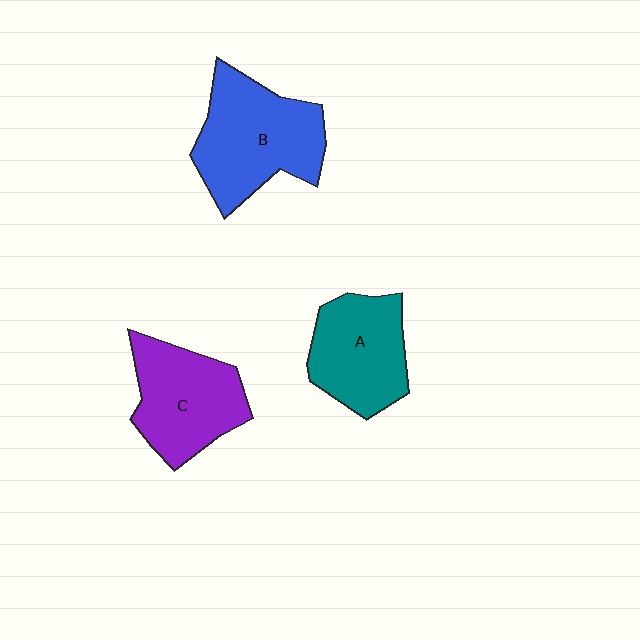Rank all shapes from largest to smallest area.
From largest to smallest: B (blue), C (purple), A (teal).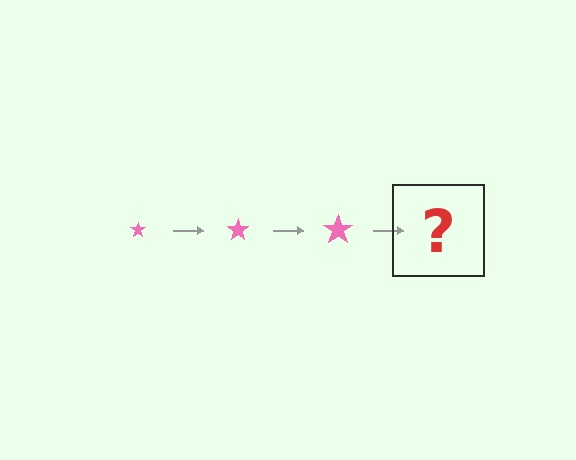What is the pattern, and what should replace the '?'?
The pattern is that the star gets progressively larger each step. The '?' should be a pink star, larger than the previous one.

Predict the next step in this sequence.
The next step is a pink star, larger than the previous one.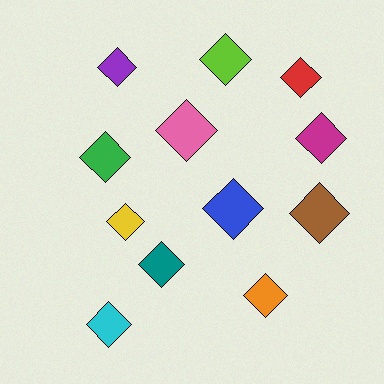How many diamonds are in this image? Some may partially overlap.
There are 12 diamonds.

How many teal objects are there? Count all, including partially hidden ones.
There is 1 teal object.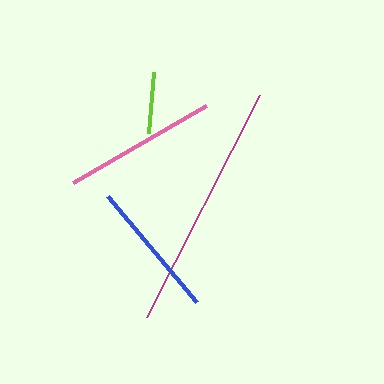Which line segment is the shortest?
The lime line is the shortest at approximately 61 pixels.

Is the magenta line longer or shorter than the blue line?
The magenta line is longer than the blue line.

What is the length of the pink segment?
The pink segment is approximately 153 pixels long.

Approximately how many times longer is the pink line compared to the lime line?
The pink line is approximately 2.5 times the length of the lime line.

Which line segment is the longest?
The magenta line is the longest at approximately 248 pixels.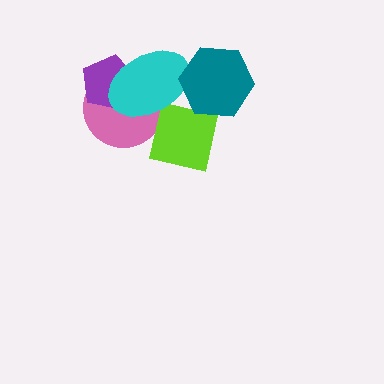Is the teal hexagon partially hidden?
No, no other shape covers it.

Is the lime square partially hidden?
Yes, it is partially covered by another shape.